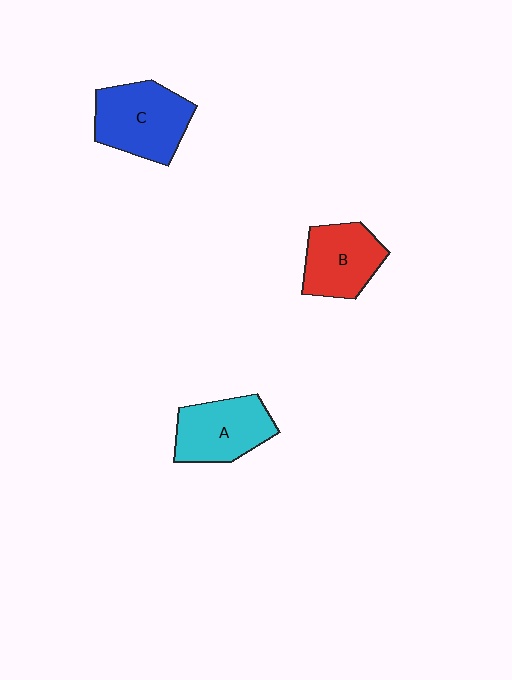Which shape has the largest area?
Shape C (blue).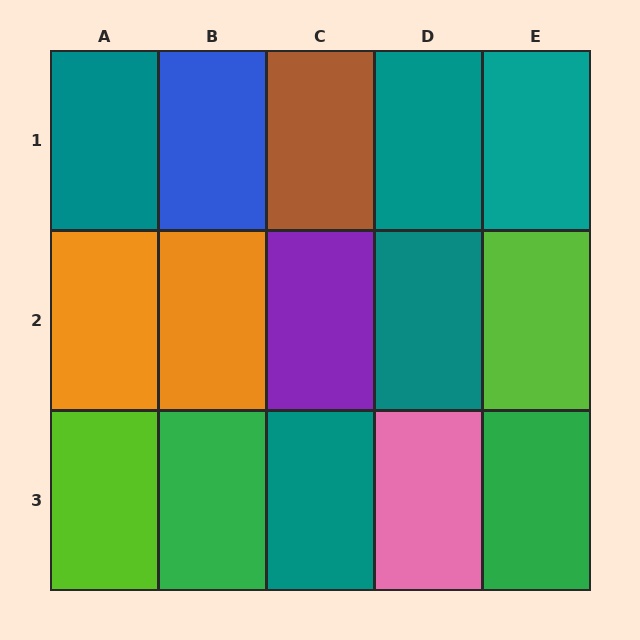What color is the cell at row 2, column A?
Orange.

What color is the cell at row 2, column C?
Purple.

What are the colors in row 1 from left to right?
Teal, blue, brown, teal, teal.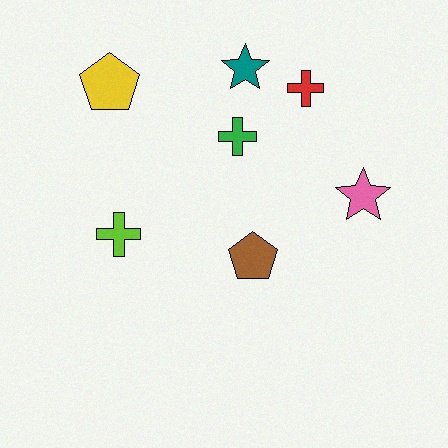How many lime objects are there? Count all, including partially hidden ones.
There is 1 lime object.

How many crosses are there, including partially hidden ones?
There are 3 crosses.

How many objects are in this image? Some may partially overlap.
There are 7 objects.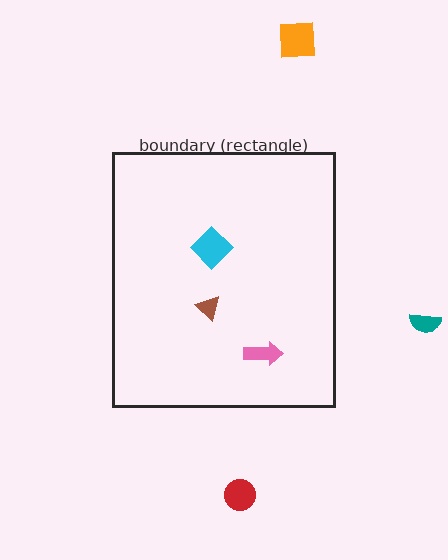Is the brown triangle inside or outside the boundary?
Inside.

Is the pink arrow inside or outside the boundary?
Inside.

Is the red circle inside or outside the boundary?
Outside.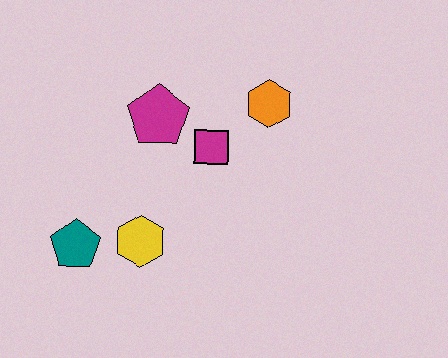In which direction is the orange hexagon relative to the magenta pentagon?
The orange hexagon is to the right of the magenta pentagon.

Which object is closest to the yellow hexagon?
The teal pentagon is closest to the yellow hexagon.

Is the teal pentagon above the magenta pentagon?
No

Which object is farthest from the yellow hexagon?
The orange hexagon is farthest from the yellow hexagon.